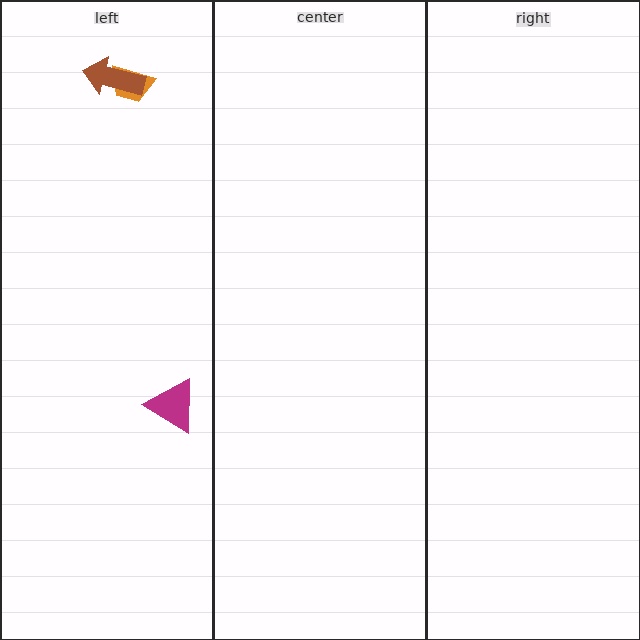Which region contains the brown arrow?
The left region.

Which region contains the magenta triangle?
The left region.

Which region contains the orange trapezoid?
The left region.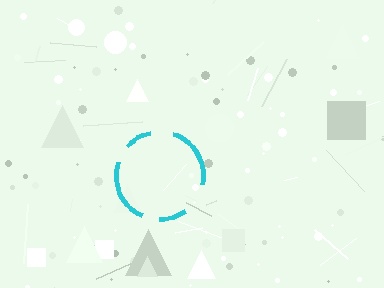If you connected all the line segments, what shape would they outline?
They would outline a circle.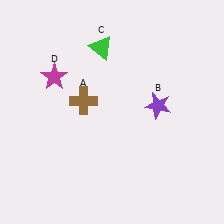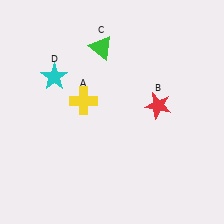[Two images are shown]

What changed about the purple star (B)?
In Image 1, B is purple. In Image 2, it changed to red.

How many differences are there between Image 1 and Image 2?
There are 3 differences between the two images.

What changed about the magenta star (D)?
In Image 1, D is magenta. In Image 2, it changed to cyan.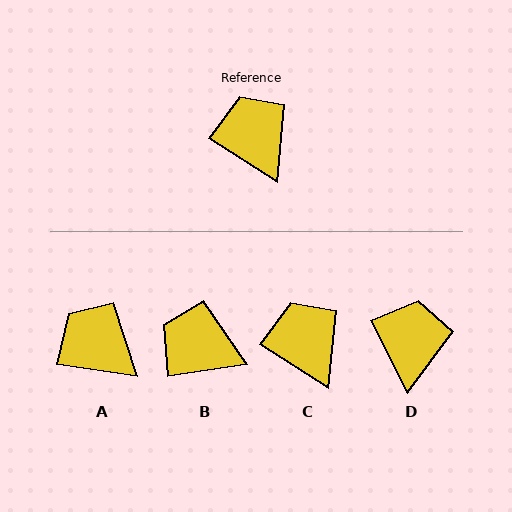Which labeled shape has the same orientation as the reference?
C.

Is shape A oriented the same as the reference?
No, it is off by about 24 degrees.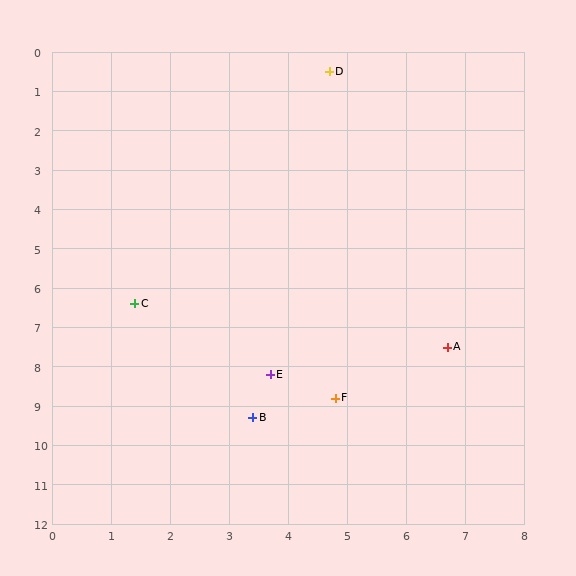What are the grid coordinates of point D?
Point D is at approximately (4.7, 0.5).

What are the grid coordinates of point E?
Point E is at approximately (3.7, 8.2).